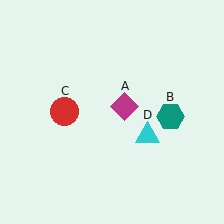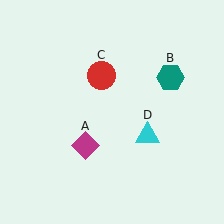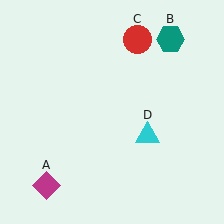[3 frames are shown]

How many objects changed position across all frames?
3 objects changed position: magenta diamond (object A), teal hexagon (object B), red circle (object C).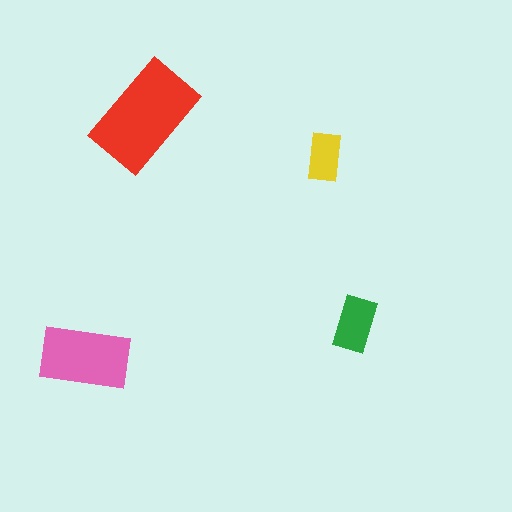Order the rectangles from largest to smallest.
the red one, the pink one, the green one, the yellow one.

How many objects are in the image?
There are 4 objects in the image.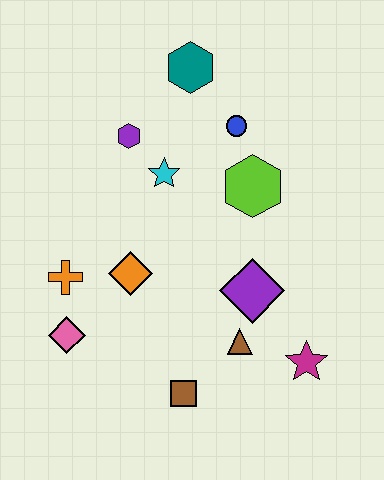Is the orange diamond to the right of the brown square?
No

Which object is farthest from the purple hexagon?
The magenta star is farthest from the purple hexagon.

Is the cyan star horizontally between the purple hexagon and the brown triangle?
Yes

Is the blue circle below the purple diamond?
No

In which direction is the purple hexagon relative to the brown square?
The purple hexagon is above the brown square.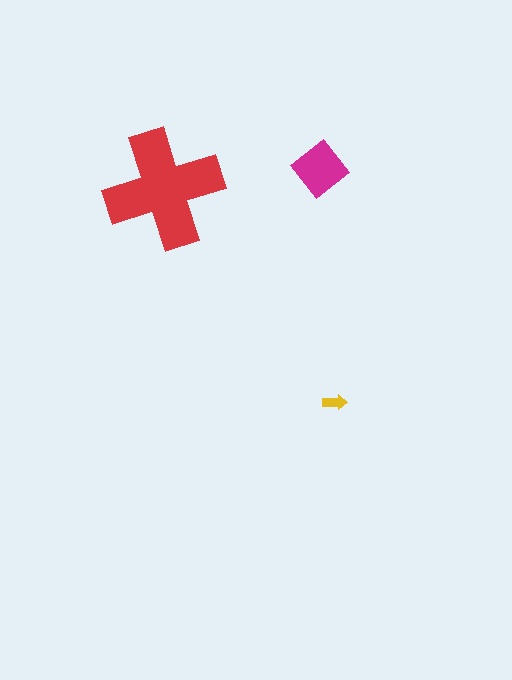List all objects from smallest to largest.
The yellow arrow, the magenta diamond, the red cross.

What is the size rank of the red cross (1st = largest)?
1st.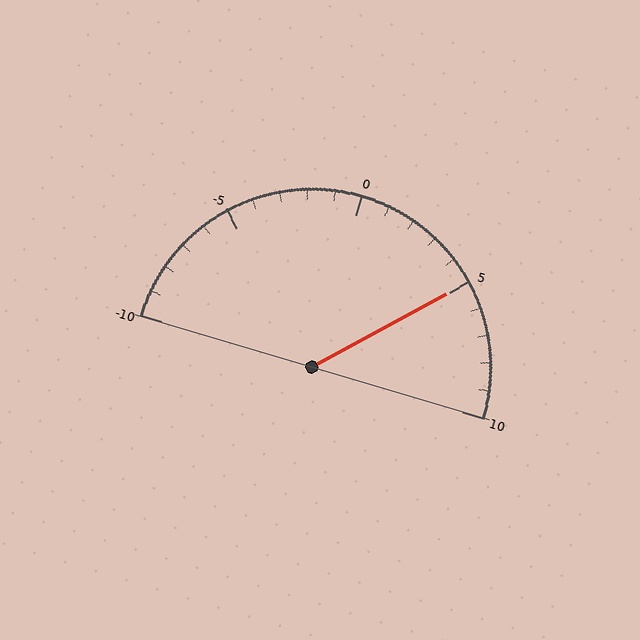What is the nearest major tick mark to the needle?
The nearest major tick mark is 5.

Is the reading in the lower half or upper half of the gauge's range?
The reading is in the upper half of the range (-10 to 10).